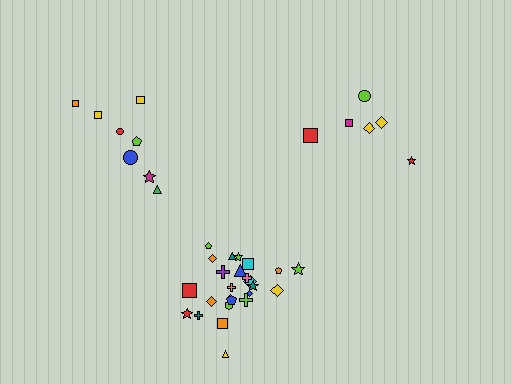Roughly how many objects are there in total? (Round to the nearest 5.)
Roughly 40 objects in total.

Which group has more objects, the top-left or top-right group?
The top-left group.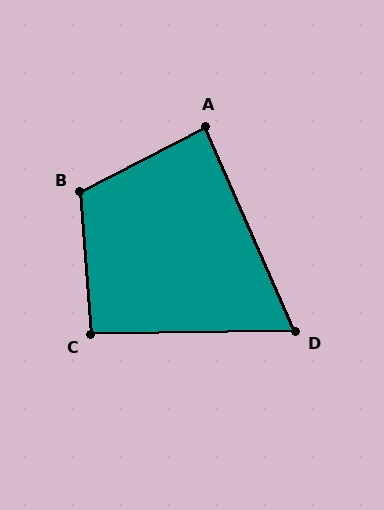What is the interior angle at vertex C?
Approximately 93 degrees (approximately right).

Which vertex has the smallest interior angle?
D, at approximately 67 degrees.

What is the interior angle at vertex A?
Approximately 87 degrees (approximately right).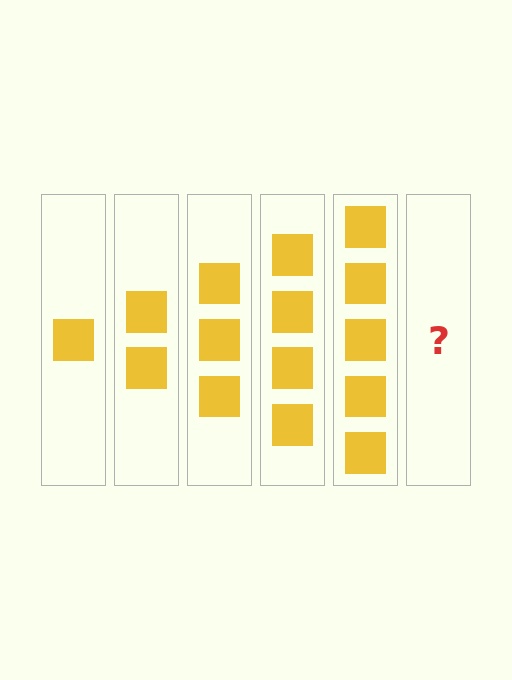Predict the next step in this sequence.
The next step is 6 squares.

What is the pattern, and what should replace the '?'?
The pattern is that each step adds one more square. The '?' should be 6 squares.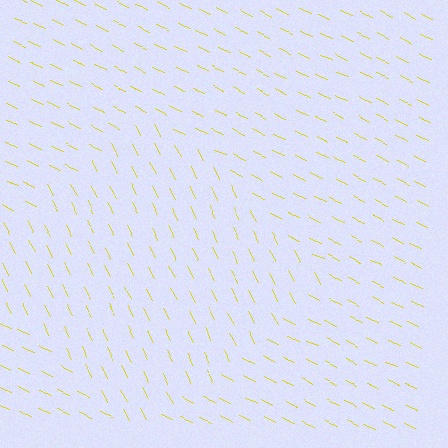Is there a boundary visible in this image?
Yes, there is a texture boundary formed by a change in line orientation.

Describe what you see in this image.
The image is filled with small yellow line segments. A diamond region in the image has lines oriented differently from the surrounding lines, creating a visible texture boundary.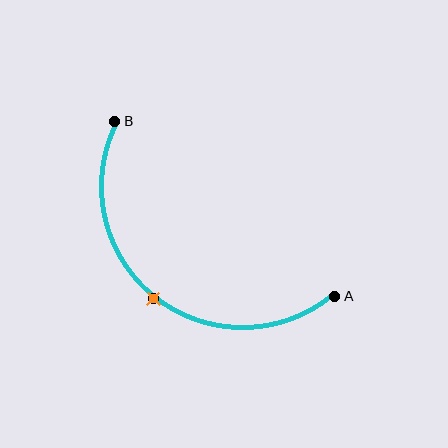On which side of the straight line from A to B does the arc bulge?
The arc bulges below and to the left of the straight line connecting A and B.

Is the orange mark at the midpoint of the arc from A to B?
Yes. The orange mark lies on the arc at equal arc-length from both A and B — it is the arc midpoint.